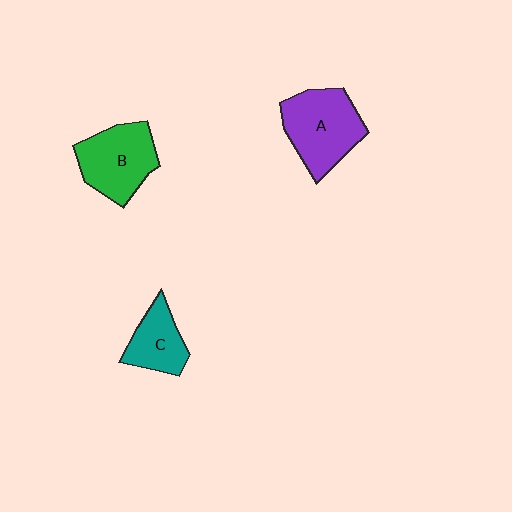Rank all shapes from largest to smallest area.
From largest to smallest: A (purple), B (green), C (teal).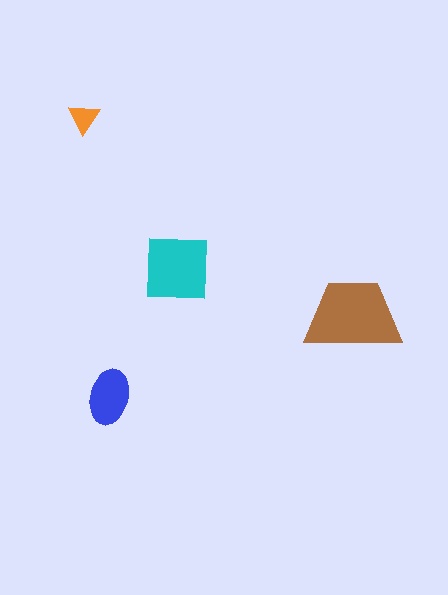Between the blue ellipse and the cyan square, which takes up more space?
The cyan square.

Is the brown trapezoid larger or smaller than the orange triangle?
Larger.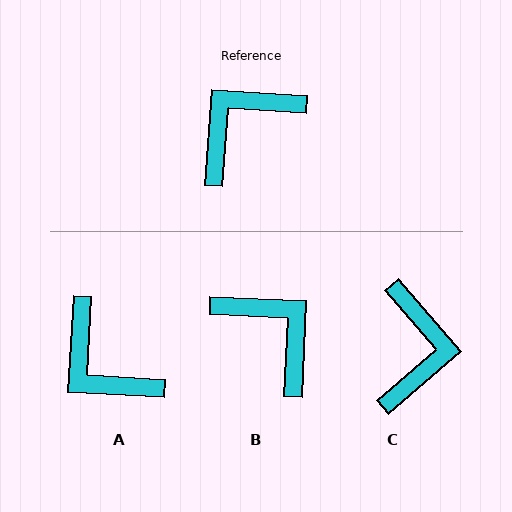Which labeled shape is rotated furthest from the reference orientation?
C, about 135 degrees away.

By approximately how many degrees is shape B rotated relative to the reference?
Approximately 89 degrees clockwise.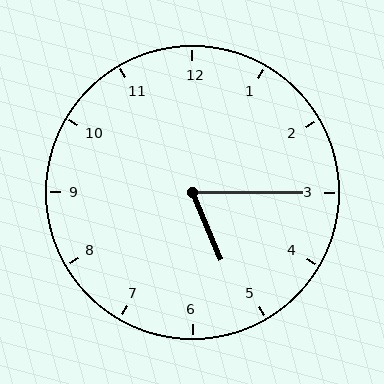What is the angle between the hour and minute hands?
Approximately 68 degrees.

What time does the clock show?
5:15.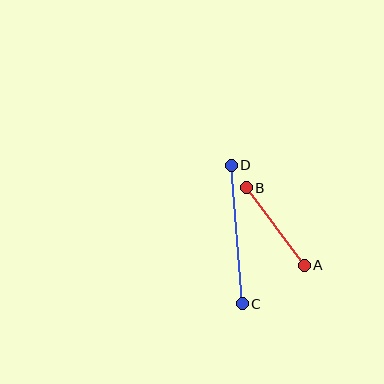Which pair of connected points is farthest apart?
Points C and D are farthest apart.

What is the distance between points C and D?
The distance is approximately 139 pixels.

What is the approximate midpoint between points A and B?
The midpoint is at approximately (275, 227) pixels.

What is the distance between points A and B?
The distance is approximately 97 pixels.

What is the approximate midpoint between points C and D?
The midpoint is at approximately (237, 235) pixels.